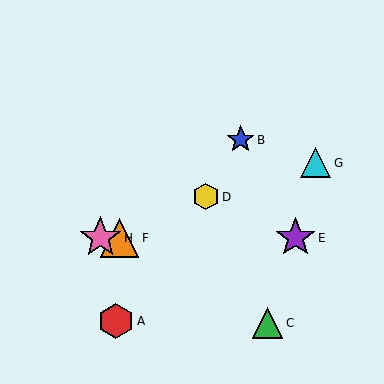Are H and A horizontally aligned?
No, H is at y≈238 and A is at y≈321.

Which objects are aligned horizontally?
Objects E, F, H are aligned horizontally.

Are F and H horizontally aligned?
Yes, both are at y≈238.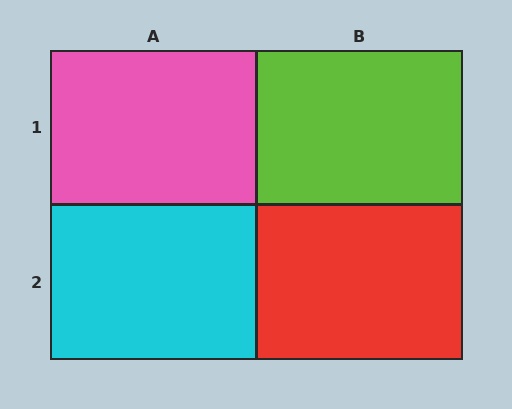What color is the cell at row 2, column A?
Cyan.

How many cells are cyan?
1 cell is cyan.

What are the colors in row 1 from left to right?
Pink, lime.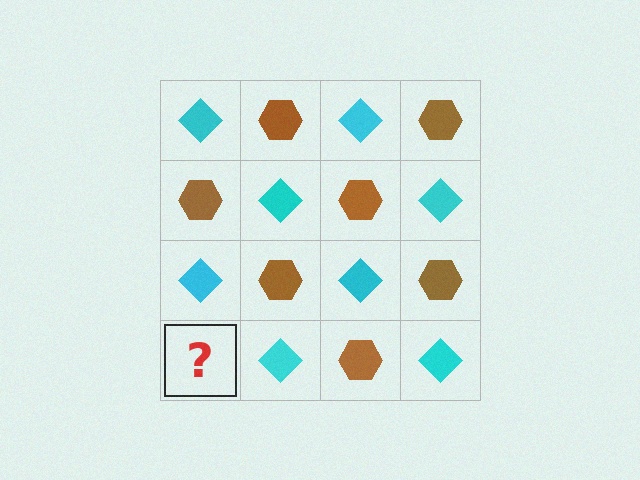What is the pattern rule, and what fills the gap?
The rule is that it alternates cyan diamond and brown hexagon in a checkerboard pattern. The gap should be filled with a brown hexagon.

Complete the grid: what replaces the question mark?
The question mark should be replaced with a brown hexagon.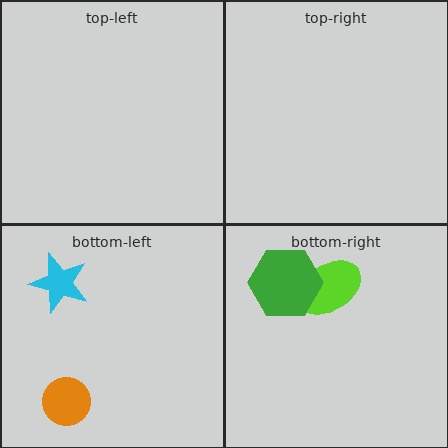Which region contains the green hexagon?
The bottom-right region.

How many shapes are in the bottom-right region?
2.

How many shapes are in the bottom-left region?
2.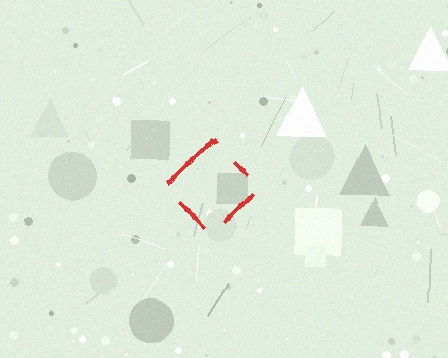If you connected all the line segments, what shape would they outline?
They would outline a diamond.